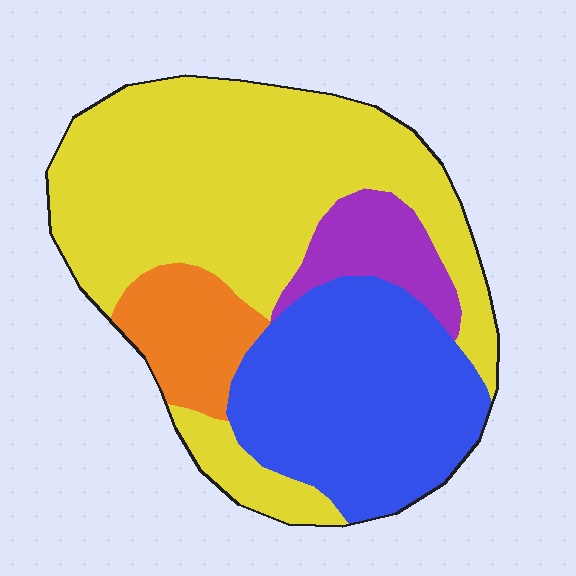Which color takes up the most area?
Yellow, at roughly 50%.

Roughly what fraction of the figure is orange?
Orange covers roughly 10% of the figure.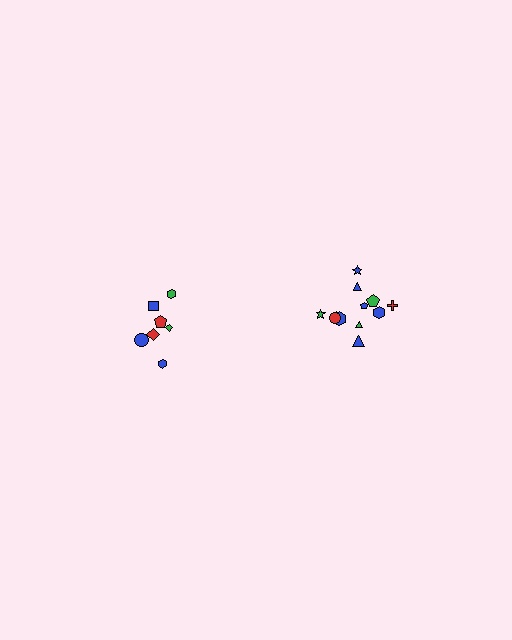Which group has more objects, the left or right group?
The right group.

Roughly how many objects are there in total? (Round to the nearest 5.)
Roughly 20 objects in total.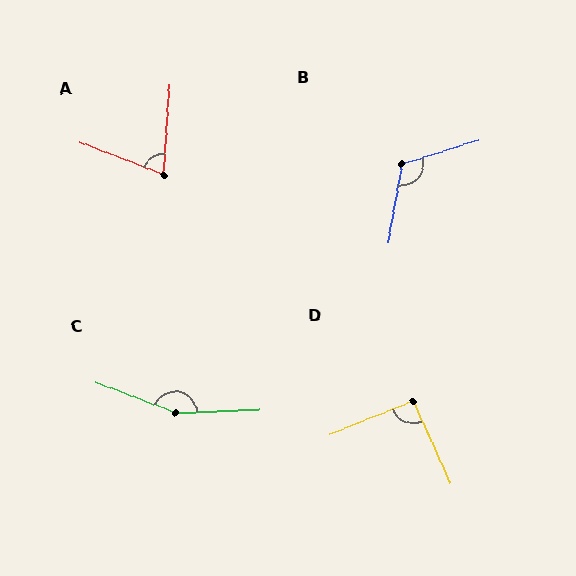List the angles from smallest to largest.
A (73°), D (93°), B (117°), C (157°).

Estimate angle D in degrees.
Approximately 93 degrees.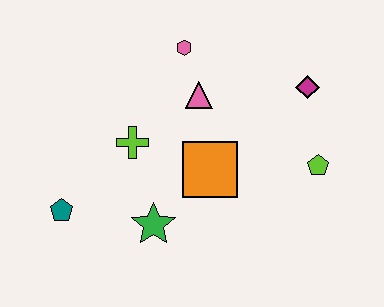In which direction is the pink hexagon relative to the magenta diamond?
The pink hexagon is to the left of the magenta diamond.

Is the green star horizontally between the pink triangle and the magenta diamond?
No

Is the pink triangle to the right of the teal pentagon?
Yes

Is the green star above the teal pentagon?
No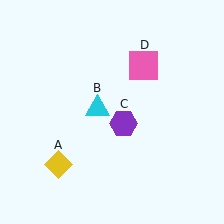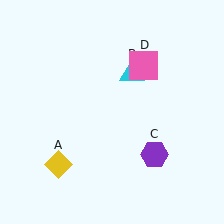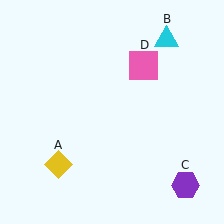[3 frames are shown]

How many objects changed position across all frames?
2 objects changed position: cyan triangle (object B), purple hexagon (object C).